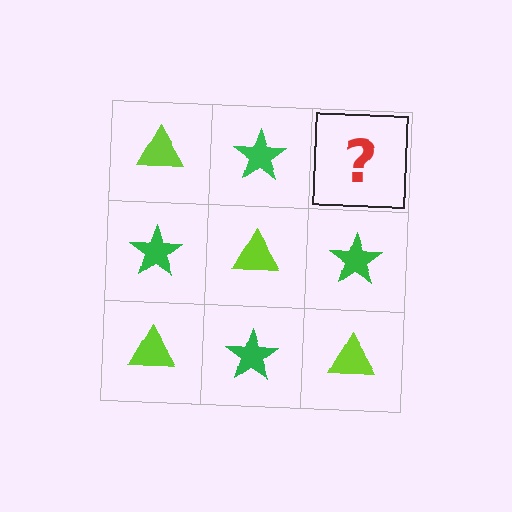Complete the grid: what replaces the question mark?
The question mark should be replaced with a lime triangle.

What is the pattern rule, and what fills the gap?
The rule is that it alternates lime triangle and green star in a checkerboard pattern. The gap should be filled with a lime triangle.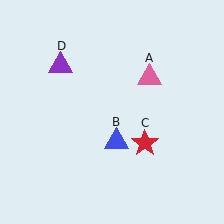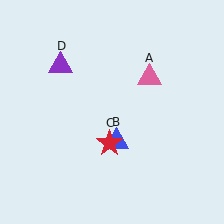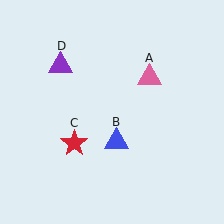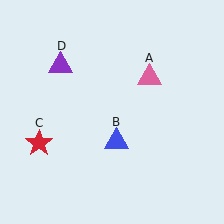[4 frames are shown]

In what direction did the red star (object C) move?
The red star (object C) moved left.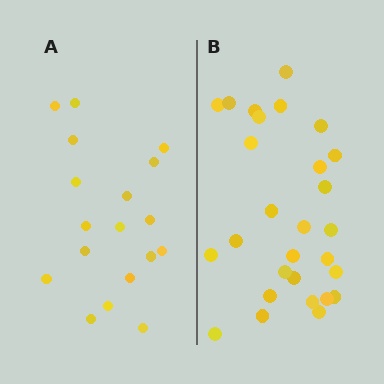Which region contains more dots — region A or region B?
Region B (the right region) has more dots.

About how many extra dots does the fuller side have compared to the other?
Region B has roughly 10 or so more dots than region A.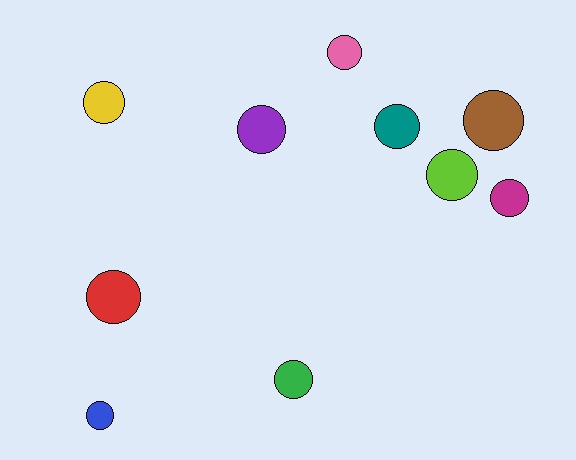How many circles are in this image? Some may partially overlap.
There are 10 circles.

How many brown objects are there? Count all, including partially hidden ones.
There is 1 brown object.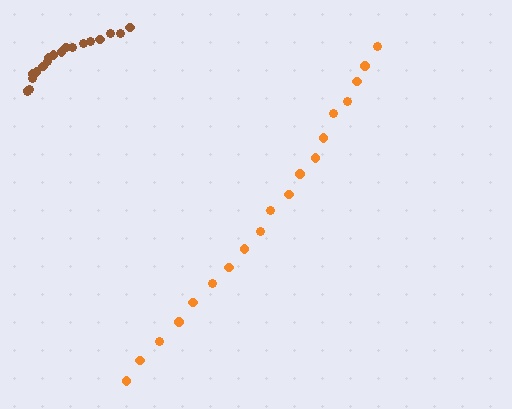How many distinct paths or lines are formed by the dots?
There are 2 distinct paths.